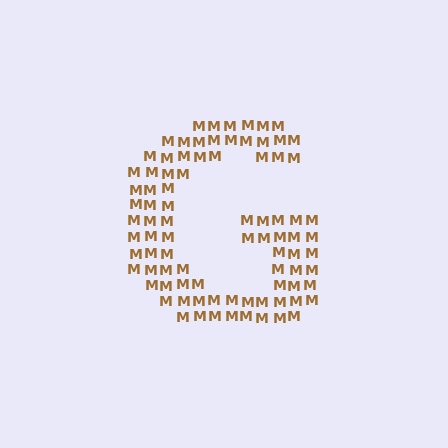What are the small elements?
The small elements are letter M's.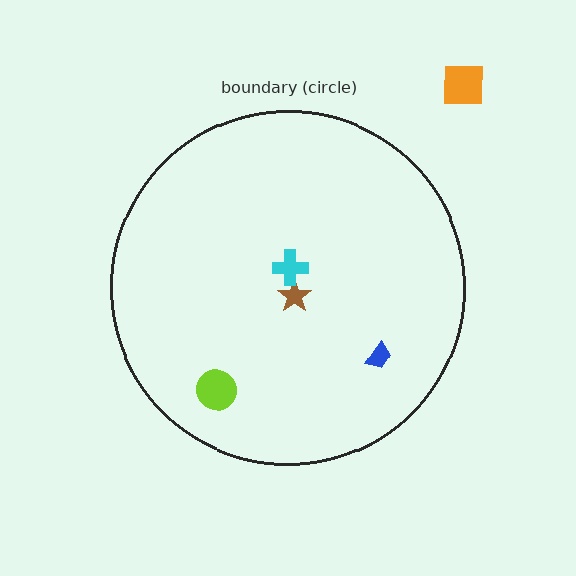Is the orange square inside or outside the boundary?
Outside.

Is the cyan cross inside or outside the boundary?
Inside.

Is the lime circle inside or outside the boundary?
Inside.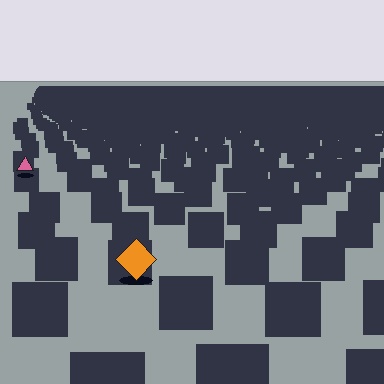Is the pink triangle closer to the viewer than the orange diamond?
No. The orange diamond is closer — you can tell from the texture gradient: the ground texture is coarser near it.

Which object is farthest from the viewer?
The pink triangle is farthest from the viewer. It appears smaller and the ground texture around it is denser.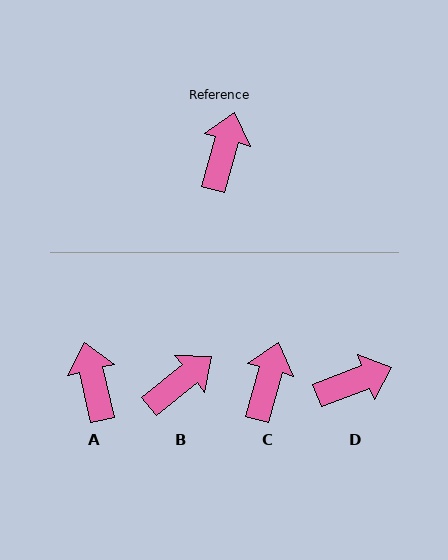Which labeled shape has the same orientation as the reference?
C.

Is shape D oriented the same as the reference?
No, it is off by about 54 degrees.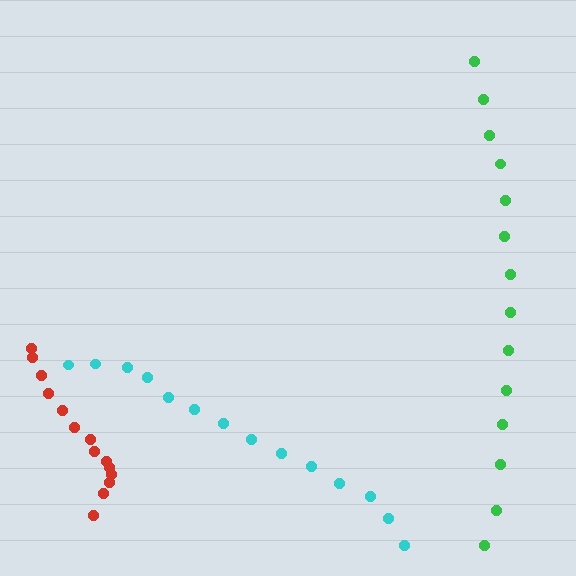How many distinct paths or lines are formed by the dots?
There are 3 distinct paths.